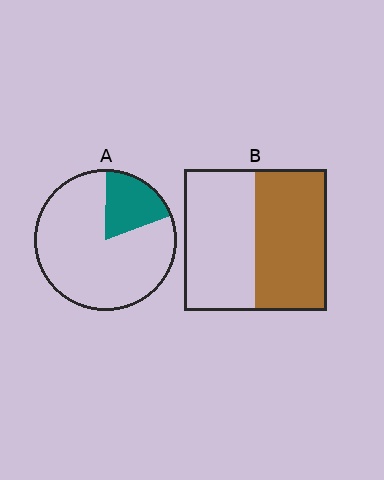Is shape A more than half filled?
No.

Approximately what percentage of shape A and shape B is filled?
A is approximately 20% and B is approximately 50%.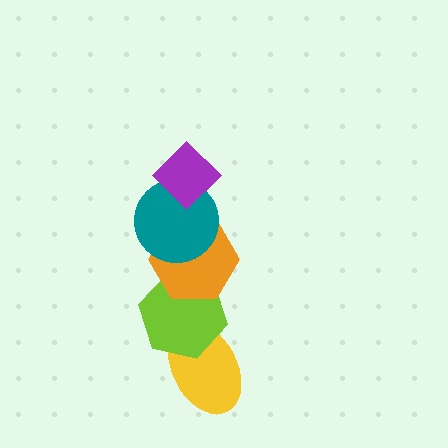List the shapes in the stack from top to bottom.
From top to bottom: the purple diamond, the teal circle, the orange hexagon, the lime hexagon, the yellow ellipse.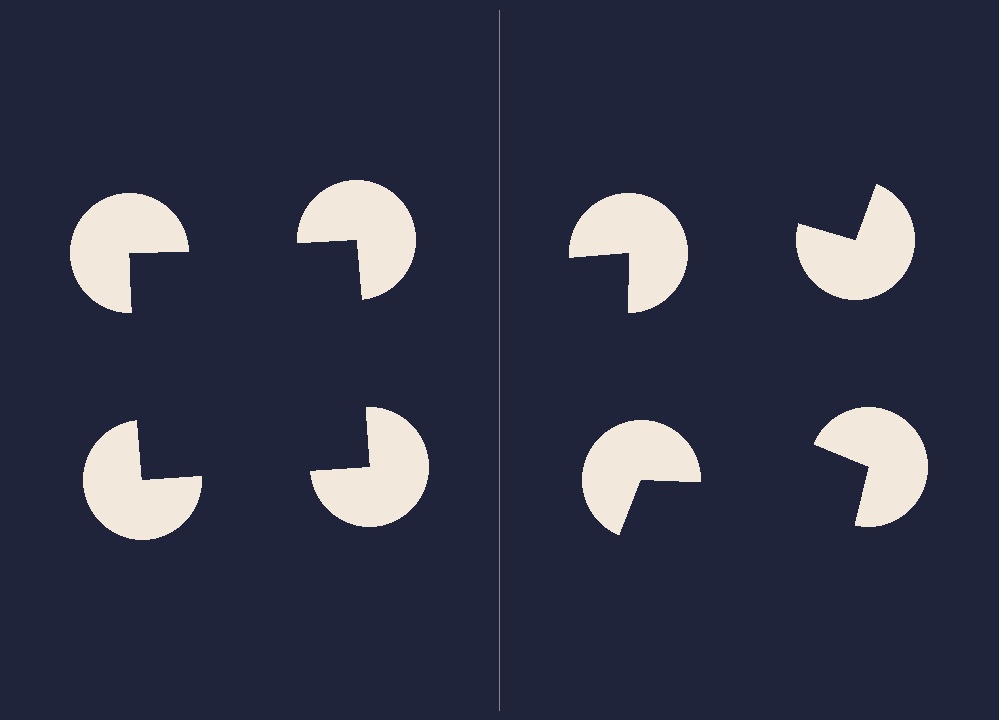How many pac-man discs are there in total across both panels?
8 — 4 on each side.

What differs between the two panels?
The pac-man discs are positioned identically on both sides; only the wedge orientations differ. On the left they align to a square; on the right they are misaligned.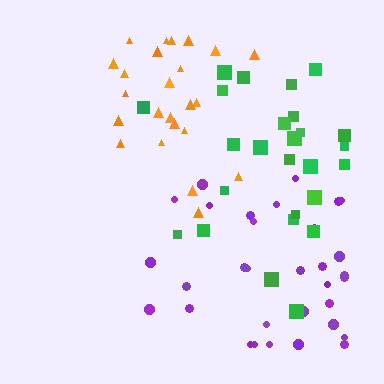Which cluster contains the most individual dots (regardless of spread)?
Purple (32).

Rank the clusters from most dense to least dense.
purple, orange, green.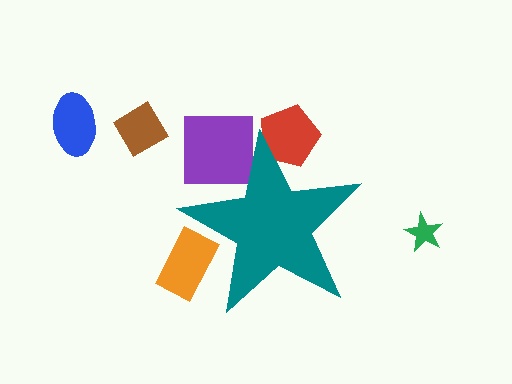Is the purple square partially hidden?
Yes, the purple square is partially hidden behind the teal star.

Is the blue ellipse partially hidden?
No, the blue ellipse is fully visible.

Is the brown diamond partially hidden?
No, the brown diamond is fully visible.